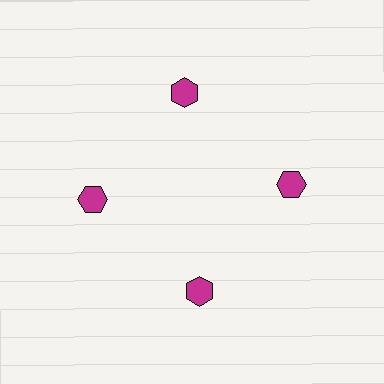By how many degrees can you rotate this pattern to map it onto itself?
The pattern maps onto itself every 90 degrees of rotation.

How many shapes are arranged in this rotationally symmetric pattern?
There are 4 shapes, arranged in 4 groups of 1.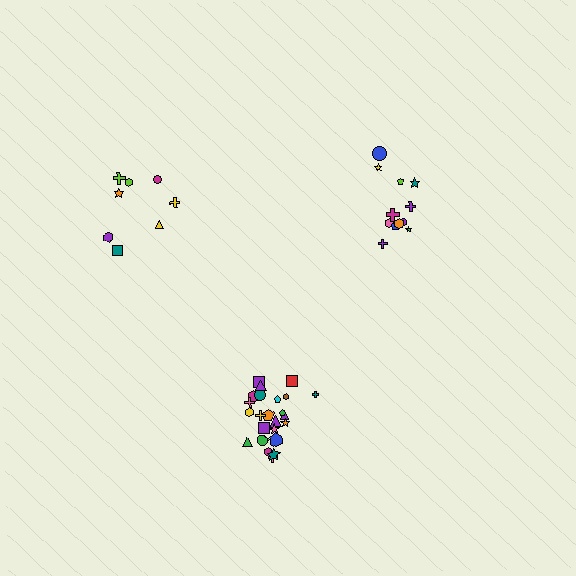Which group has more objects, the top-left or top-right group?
The top-right group.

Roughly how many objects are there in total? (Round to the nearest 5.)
Roughly 45 objects in total.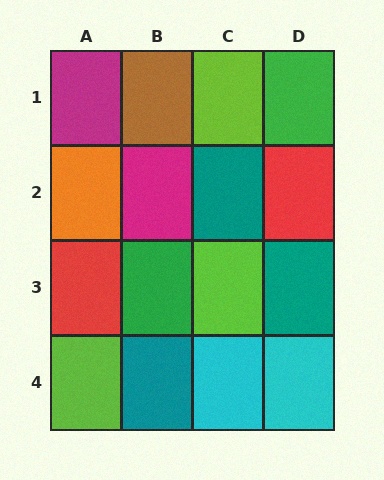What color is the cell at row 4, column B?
Teal.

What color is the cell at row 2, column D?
Red.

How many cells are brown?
1 cell is brown.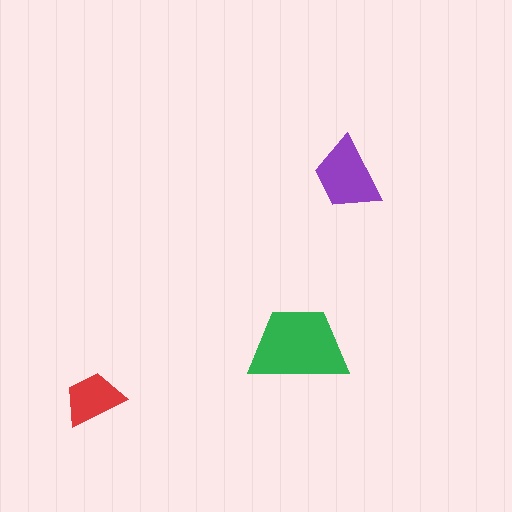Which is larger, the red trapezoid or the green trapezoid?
The green one.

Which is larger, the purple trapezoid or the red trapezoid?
The purple one.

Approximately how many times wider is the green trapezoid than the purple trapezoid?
About 1.5 times wider.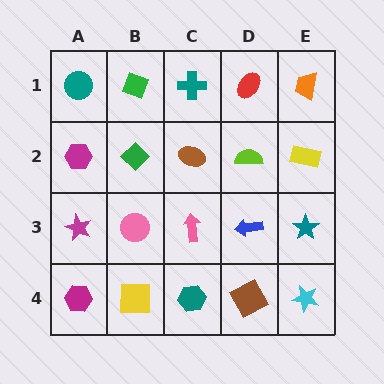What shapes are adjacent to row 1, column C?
A brown ellipse (row 2, column C), a green diamond (row 1, column B), a red ellipse (row 1, column D).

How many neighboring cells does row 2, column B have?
4.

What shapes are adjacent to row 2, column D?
A red ellipse (row 1, column D), a blue arrow (row 3, column D), a brown ellipse (row 2, column C), a yellow rectangle (row 2, column E).